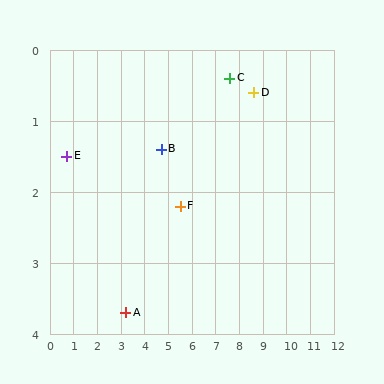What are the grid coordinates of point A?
Point A is at approximately (3.2, 3.7).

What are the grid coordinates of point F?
Point F is at approximately (5.5, 2.2).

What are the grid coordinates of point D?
Point D is at approximately (8.6, 0.6).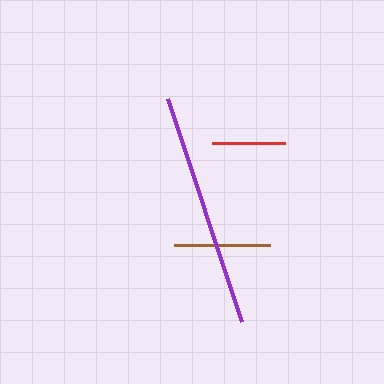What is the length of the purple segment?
The purple segment is approximately 235 pixels long.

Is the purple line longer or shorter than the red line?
The purple line is longer than the red line.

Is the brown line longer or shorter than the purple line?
The purple line is longer than the brown line.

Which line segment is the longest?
The purple line is the longest at approximately 235 pixels.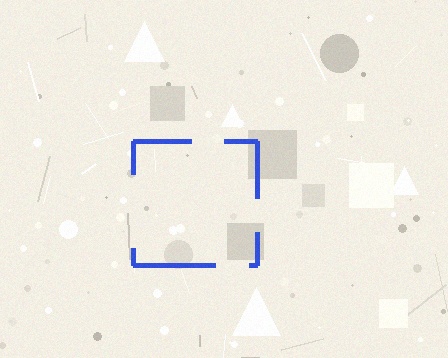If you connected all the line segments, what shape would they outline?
They would outline a square.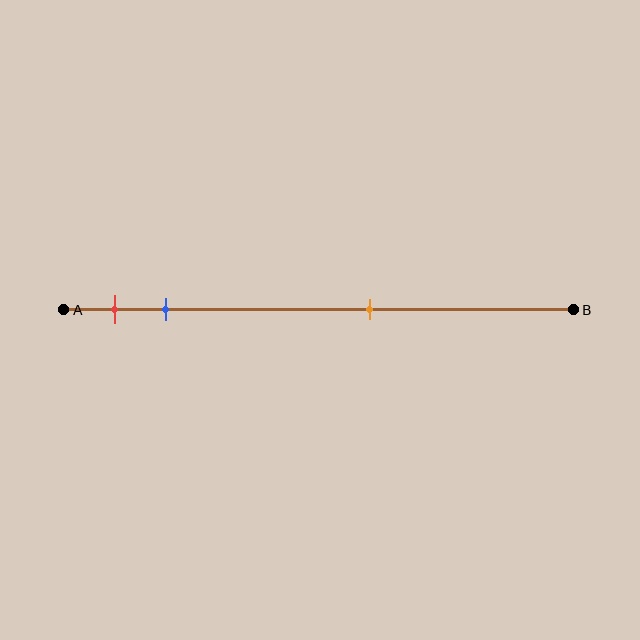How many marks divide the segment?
There are 3 marks dividing the segment.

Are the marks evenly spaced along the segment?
No, the marks are not evenly spaced.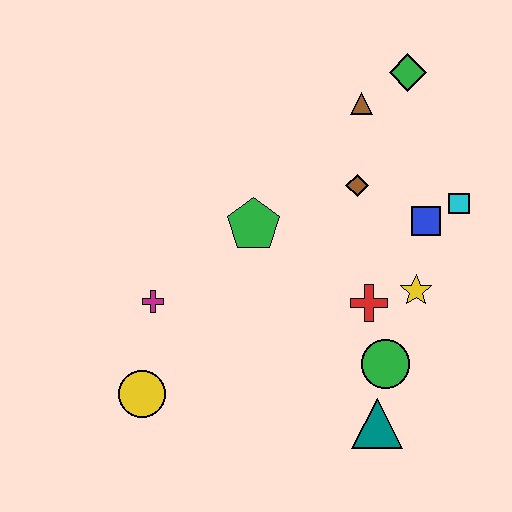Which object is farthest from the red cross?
The yellow circle is farthest from the red cross.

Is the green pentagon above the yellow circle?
Yes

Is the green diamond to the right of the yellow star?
No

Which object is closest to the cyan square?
The blue square is closest to the cyan square.